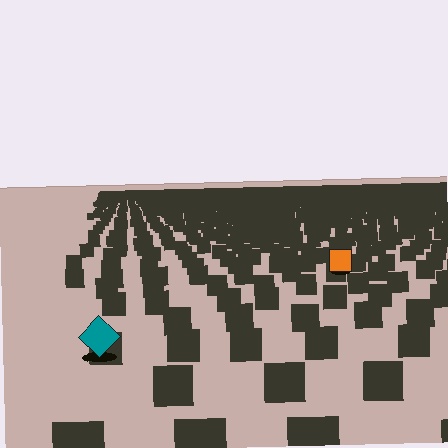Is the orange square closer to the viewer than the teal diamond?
No. The teal diamond is closer — you can tell from the texture gradient: the ground texture is coarser near it.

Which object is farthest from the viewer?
The orange square is farthest from the viewer. It appears smaller and the ground texture around it is denser.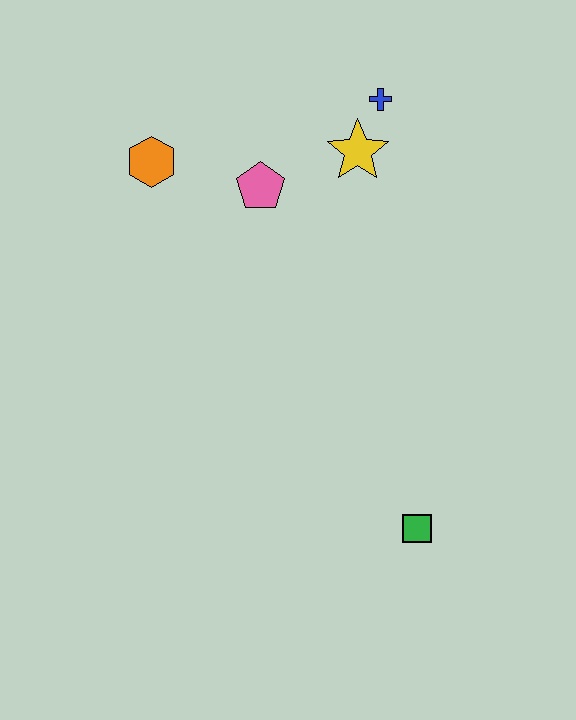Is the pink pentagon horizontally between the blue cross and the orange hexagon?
Yes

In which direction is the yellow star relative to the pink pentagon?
The yellow star is to the right of the pink pentagon.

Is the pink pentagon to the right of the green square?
No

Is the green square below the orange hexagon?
Yes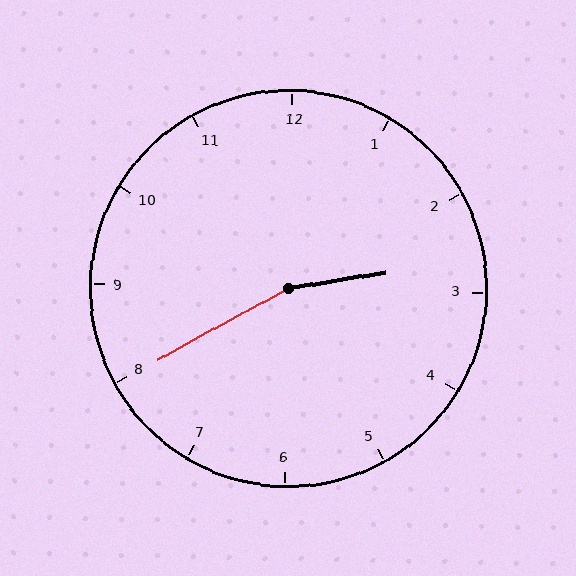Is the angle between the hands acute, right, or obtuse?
It is obtuse.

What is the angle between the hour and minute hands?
Approximately 160 degrees.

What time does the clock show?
2:40.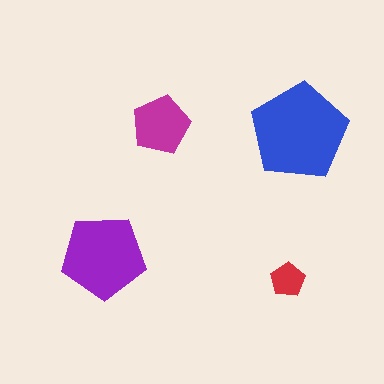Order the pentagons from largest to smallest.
the blue one, the purple one, the magenta one, the red one.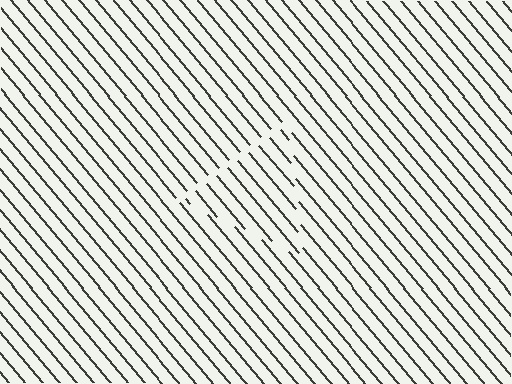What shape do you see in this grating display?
An illusory triangle. The interior of the shape contains the same grating, shifted by half a period — the contour is defined by the phase discontinuity where line-ends from the inner and outer gratings abut.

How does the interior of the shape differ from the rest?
The interior of the shape contains the same grating, shifted by half a period — the contour is defined by the phase discontinuity where line-ends from the inner and outer gratings abut.